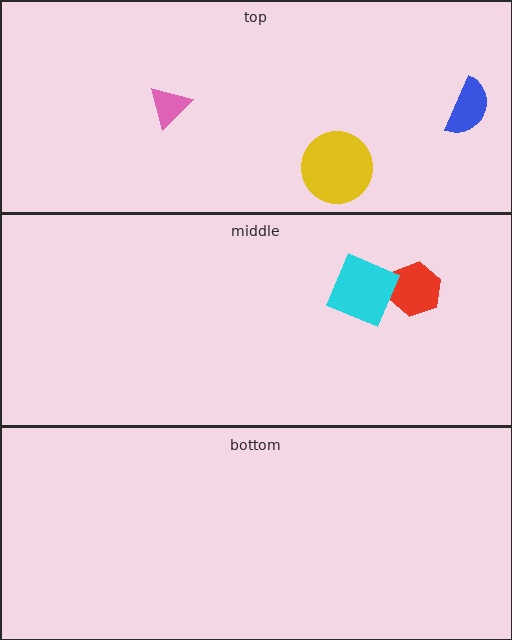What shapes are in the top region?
The yellow circle, the pink triangle, the blue semicircle.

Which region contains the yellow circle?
The top region.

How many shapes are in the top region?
3.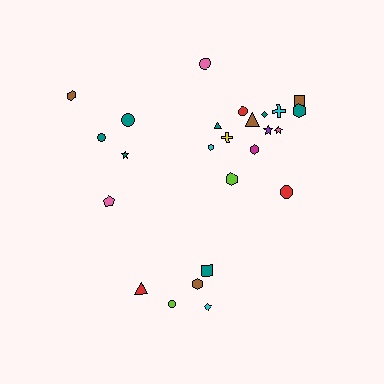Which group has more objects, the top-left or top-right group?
The top-right group.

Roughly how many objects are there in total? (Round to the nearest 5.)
Roughly 25 objects in total.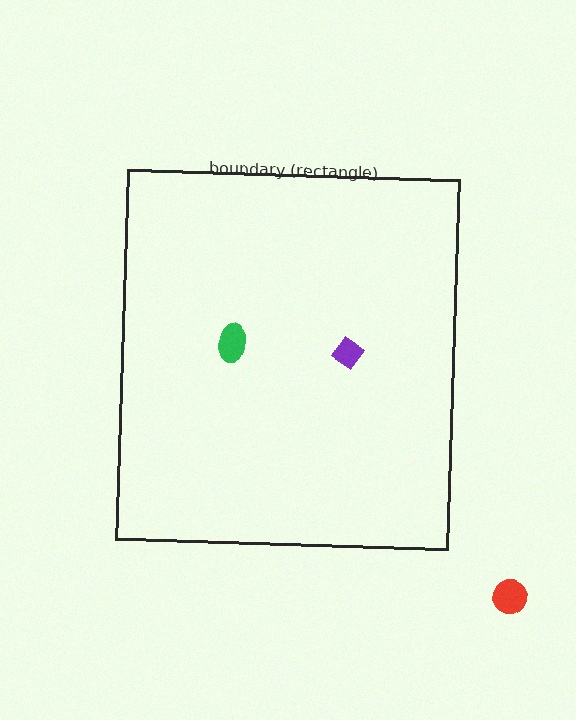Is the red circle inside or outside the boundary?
Outside.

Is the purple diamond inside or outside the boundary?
Inside.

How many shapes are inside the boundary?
2 inside, 1 outside.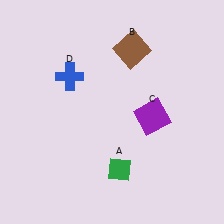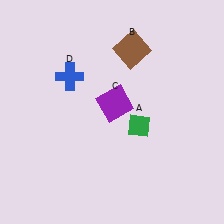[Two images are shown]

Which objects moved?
The objects that moved are: the green diamond (A), the purple square (C).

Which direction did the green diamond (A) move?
The green diamond (A) moved up.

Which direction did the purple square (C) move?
The purple square (C) moved left.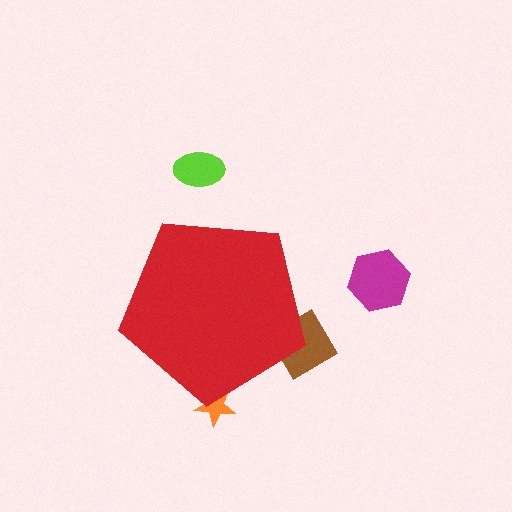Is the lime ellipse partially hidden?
No, the lime ellipse is fully visible.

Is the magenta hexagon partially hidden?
No, the magenta hexagon is fully visible.